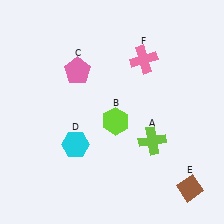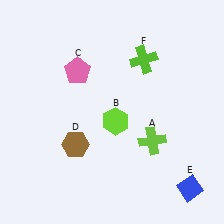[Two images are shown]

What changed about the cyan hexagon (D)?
In Image 1, D is cyan. In Image 2, it changed to brown.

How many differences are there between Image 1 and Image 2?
There are 3 differences between the two images.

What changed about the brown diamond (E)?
In Image 1, E is brown. In Image 2, it changed to blue.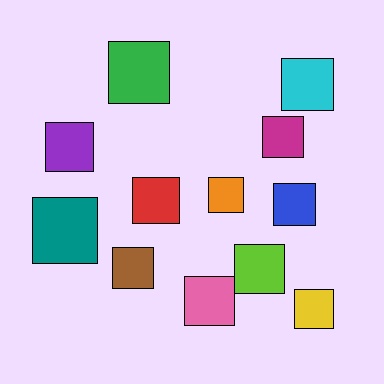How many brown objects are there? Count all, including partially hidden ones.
There is 1 brown object.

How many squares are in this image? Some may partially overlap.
There are 12 squares.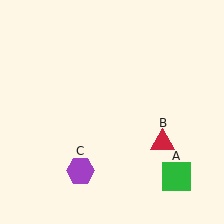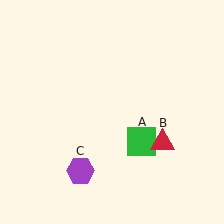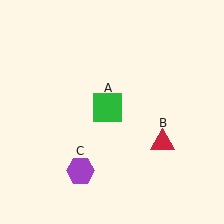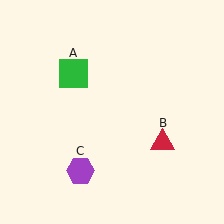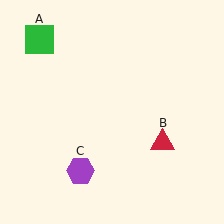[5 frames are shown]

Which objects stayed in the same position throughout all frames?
Red triangle (object B) and purple hexagon (object C) remained stationary.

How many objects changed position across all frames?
1 object changed position: green square (object A).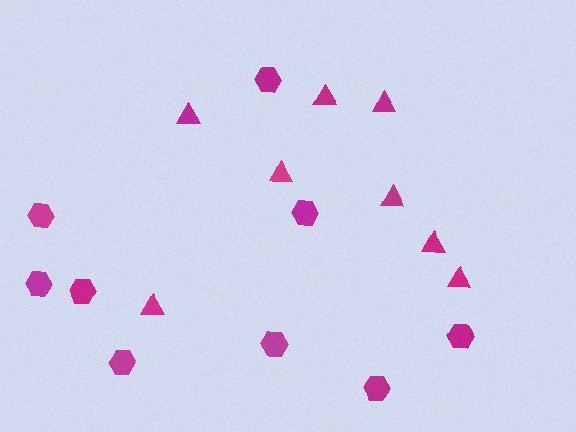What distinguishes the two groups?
There are 2 groups: one group of hexagons (9) and one group of triangles (8).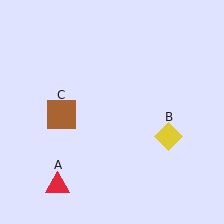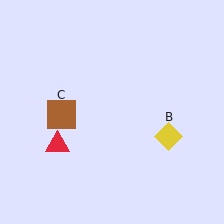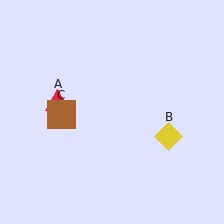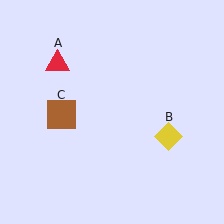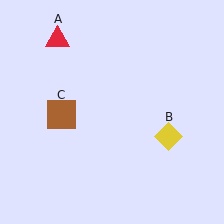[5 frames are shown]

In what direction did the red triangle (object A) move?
The red triangle (object A) moved up.